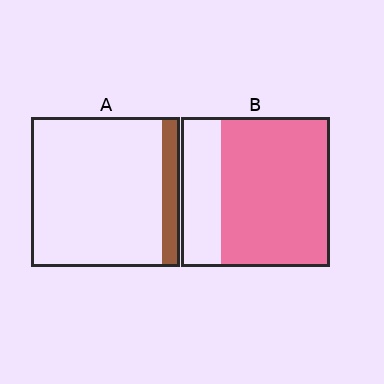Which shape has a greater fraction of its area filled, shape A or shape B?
Shape B.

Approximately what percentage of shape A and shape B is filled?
A is approximately 10% and B is approximately 75%.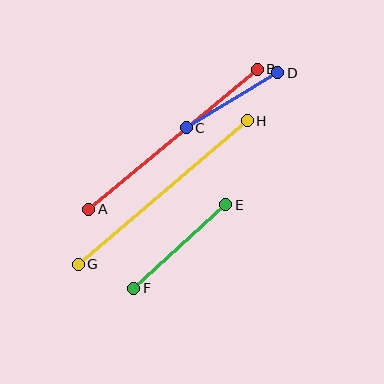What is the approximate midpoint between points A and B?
The midpoint is at approximately (173, 139) pixels.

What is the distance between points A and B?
The distance is approximately 219 pixels.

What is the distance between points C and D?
The distance is approximately 107 pixels.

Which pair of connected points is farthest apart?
Points G and H are farthest apart.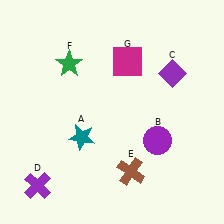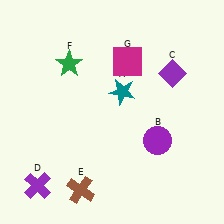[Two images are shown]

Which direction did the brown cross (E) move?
The brown cross (E) moved left.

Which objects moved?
The objects that moved are: the teal star (A), the brown cross (E).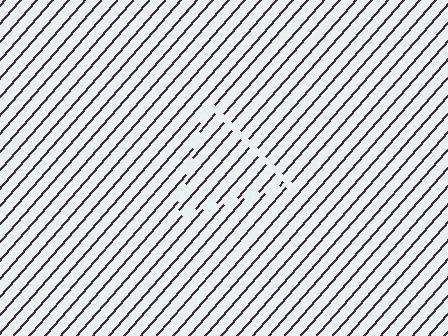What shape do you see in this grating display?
An illusory triangle. The interior of the shape contains the same grating, shifted by half a period — the contour is defined by the phase discontinuity where line-ends from the inner and outer gratings abut.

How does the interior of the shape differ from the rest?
The interior of the shape contains the same grating, shifted by half a period — the contour is defined by the phase discontinuity where line-ends from the inner and outer gratings abut.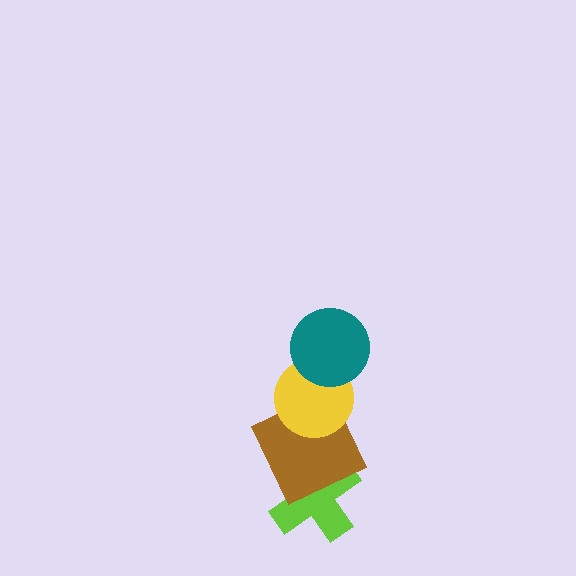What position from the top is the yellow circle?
The yellow circle is 2nd from the top.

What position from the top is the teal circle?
The teal circle is 1st from the top.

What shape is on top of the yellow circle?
The teal circle is on top of the yellow circle.